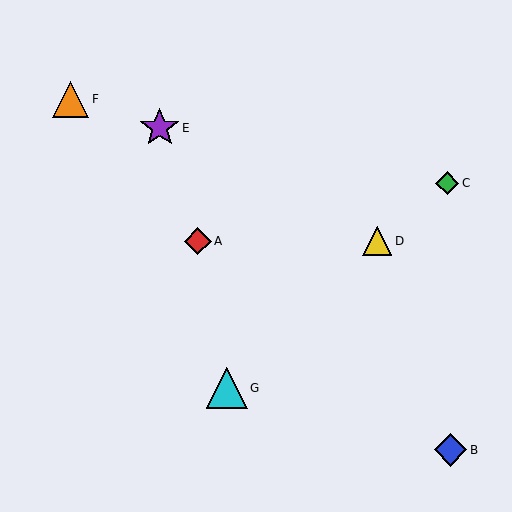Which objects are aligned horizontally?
Objects A, D are aligned horizontally.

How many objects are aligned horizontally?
2 objects (A, D) are aligned horizontally.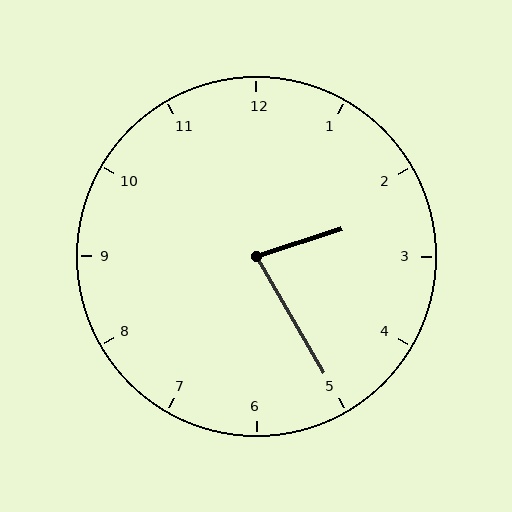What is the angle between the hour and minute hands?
Approximately 78 degrees.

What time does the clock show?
2:25.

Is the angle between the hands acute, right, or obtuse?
It is acute.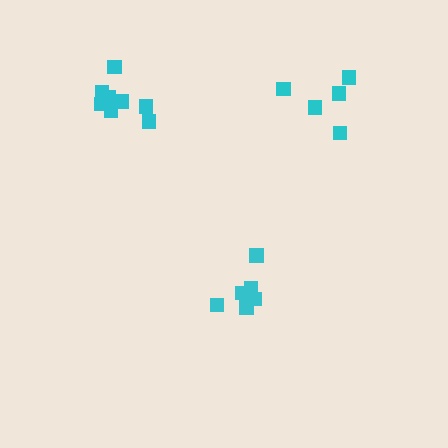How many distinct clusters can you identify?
There are 3 distinct clusters.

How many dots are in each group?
Group 1: 10 dots, Group 2: 6 dots, Group 3: 5 dots (21 total).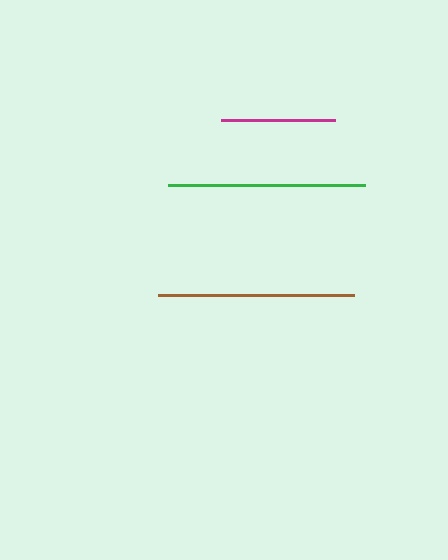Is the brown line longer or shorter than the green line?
The green line is longer than the brown line.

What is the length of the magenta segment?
The magenta segment is approximately 114 pixels long.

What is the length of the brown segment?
The brown segment is approximately 196 pixels long.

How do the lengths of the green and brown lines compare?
The green and brown lines are approximately the same length.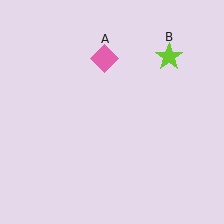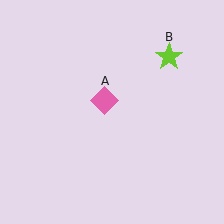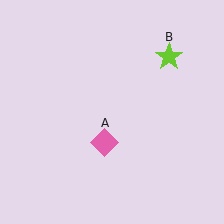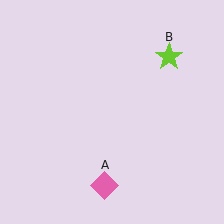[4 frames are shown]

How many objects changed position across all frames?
1 object changed position: pink diamond (object A).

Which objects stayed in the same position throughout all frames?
Lime star (object B) remained stationary.